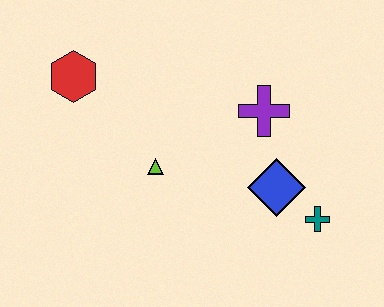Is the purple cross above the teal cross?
Yes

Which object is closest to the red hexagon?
The lime triangle is closest to the red hexagon.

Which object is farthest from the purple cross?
The red hexagon is farthest from the purple cross.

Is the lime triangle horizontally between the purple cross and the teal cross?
No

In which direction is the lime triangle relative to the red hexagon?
The lime triangle is below the red hexagon.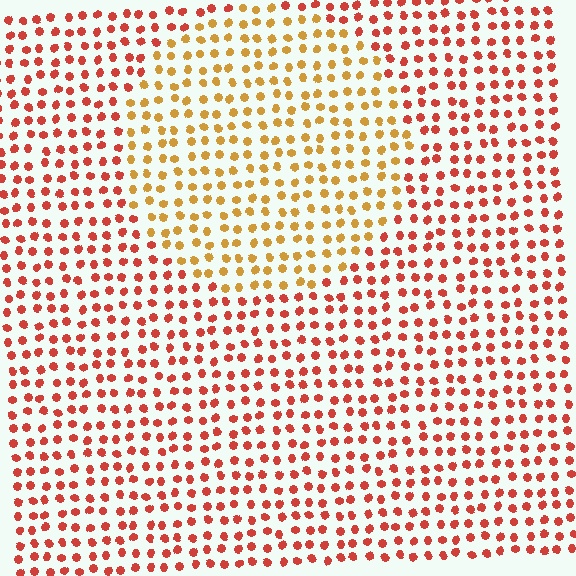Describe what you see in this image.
The image is filled with small red elements in a uniform arrangement. A circle-shaped region is visible where the elements are tinted to a slightly different hue, forming a subtle color boundary.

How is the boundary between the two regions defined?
The boundary is defined purely by a slight shift in hue (about 36 degrees). Spacing, size, and orientation are identical on both sides.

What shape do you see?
I see a circle.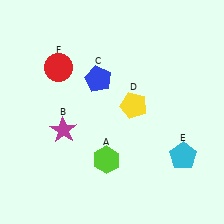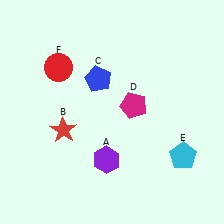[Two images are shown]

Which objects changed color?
A changed from lime to purple. B changed from magenta to red. D changed from yellow to magenta.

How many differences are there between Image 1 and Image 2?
There are 3 differences between the two images.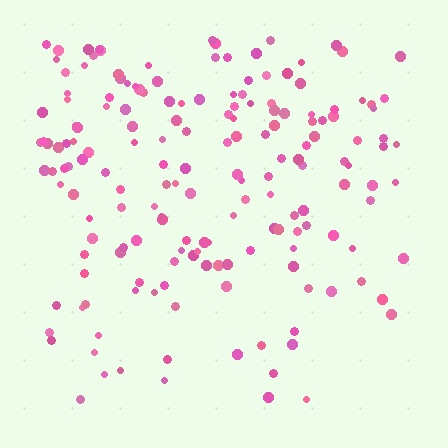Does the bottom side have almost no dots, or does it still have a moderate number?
Still a moderate number, just noticeably fewer than the top.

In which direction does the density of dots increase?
From bottom to top, with the top side densest.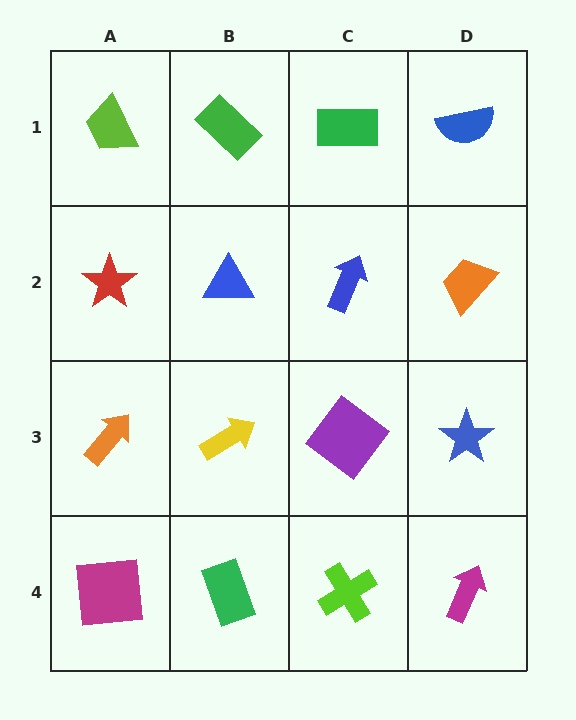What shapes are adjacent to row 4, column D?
A blue star (row 3, column D), a lime cross (row 4, column C).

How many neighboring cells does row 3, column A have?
3.